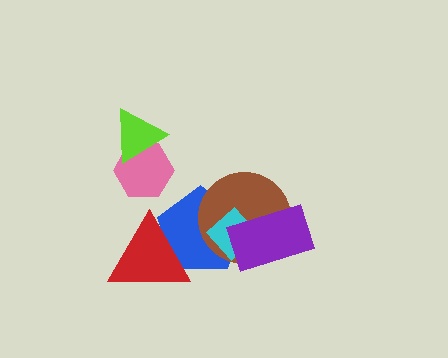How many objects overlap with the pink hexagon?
1 object overlaps with the pink hexagon.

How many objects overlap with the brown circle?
3 objects overlap with the brown circle.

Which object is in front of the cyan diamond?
The purple rectangle is in front of the cyan diamond.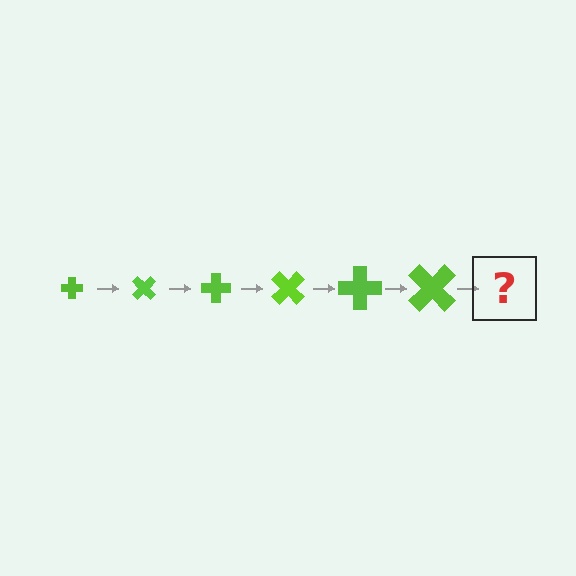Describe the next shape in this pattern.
It should be a cross, larger than the previous one and rotated 270 degrees from the start.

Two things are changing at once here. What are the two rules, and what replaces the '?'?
The two rules are that the cross grows larger each step and it rotates 45 degrees each step. The '?' should be a cross, larger than the previous one and rotated 270 degrees from the start.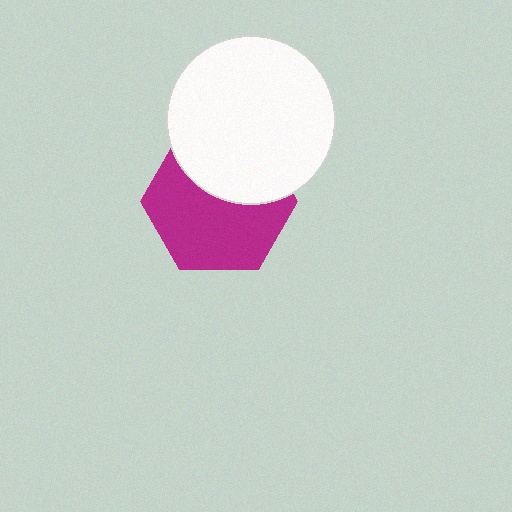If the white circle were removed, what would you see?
You would see the complete magenta hexagon.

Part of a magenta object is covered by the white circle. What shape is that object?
It is a hexagon.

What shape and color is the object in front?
The object in front is a white circle.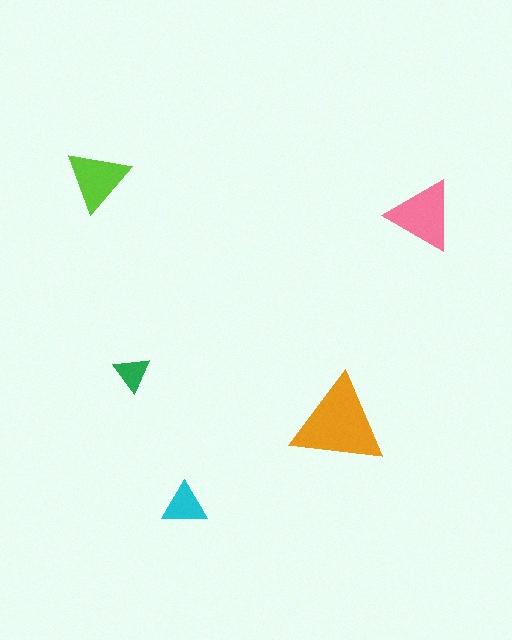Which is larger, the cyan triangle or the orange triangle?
The orange one.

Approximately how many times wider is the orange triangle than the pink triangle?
About 1.5 times wider.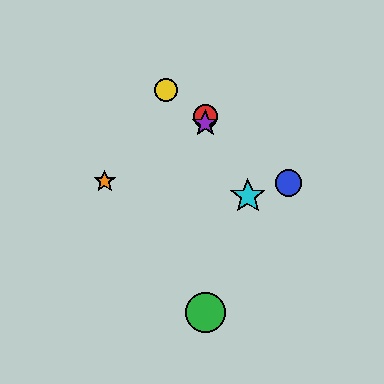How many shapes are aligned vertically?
3 shapes (the red circle, the green circle, the purple star) are aligned vertically.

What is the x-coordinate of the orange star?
The orange star is at x≈105.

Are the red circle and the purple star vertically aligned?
Yes, both are at x≈205.